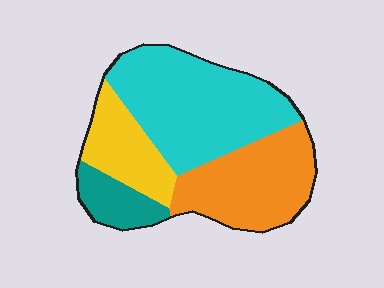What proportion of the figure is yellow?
Yellow takes up less than a quarter of the figure.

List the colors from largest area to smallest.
From largest to smallest: cyan, orange, yellow, teal.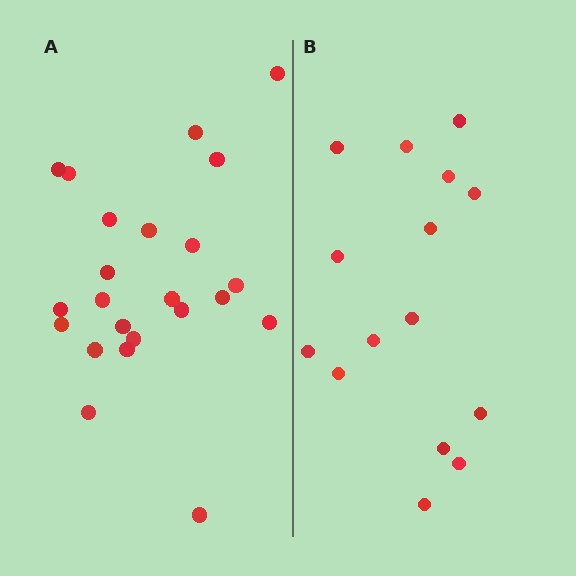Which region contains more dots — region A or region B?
Region A (the left region) has more dots.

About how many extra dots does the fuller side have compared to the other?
Region A has roughly 8 or so more dots than region B.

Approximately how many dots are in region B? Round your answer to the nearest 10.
About 20 dots. (The exact count is 15, which rounds to 20.)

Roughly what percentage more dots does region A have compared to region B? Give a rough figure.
About 55% more.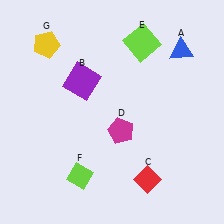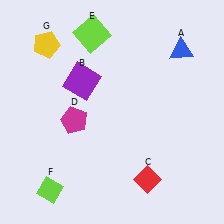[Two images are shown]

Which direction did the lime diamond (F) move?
The lime diamond (F) moved left.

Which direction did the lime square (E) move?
The lime square (E) moved left.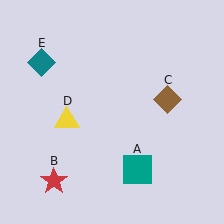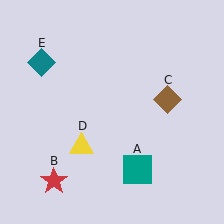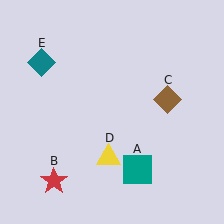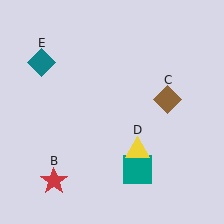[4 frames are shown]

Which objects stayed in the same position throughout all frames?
Teal square (object A) and red star (object B) and brown diamond (object C) and teal diamond (object E) remained stationary.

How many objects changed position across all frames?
1 object changed position: yellow triangle (object D).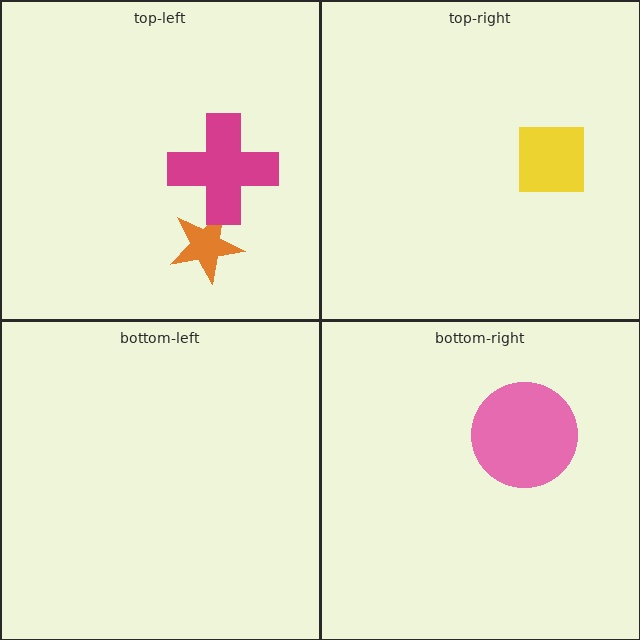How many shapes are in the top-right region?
1.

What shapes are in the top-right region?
The yellow square.